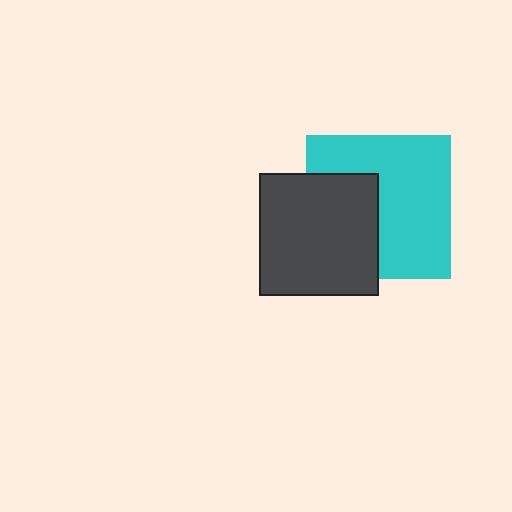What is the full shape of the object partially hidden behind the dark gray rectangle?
The partially hidden object is a cyan square.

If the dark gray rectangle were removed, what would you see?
You would see the complete cyan square.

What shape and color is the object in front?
The object in front is a dark gray rectangle.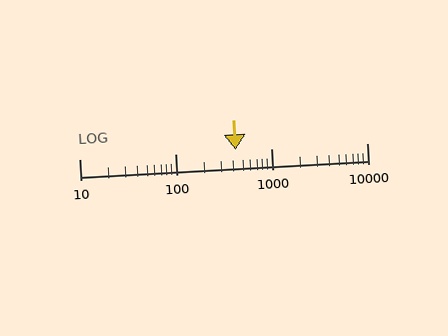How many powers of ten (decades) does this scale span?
The scale spans 3 decades, from 10 to 10000.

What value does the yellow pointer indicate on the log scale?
The pointer indicates approximately 430.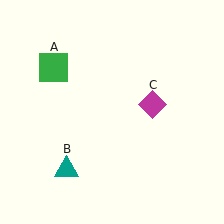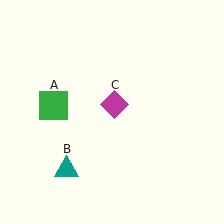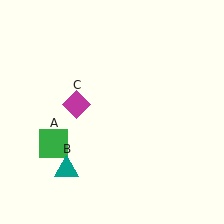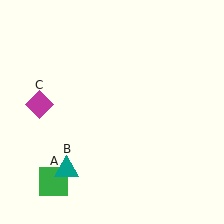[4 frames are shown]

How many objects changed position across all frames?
2 objects changed position: green square (object A), magenta diamond (object C).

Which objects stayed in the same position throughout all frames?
Teal triangle (object B) remained stationary.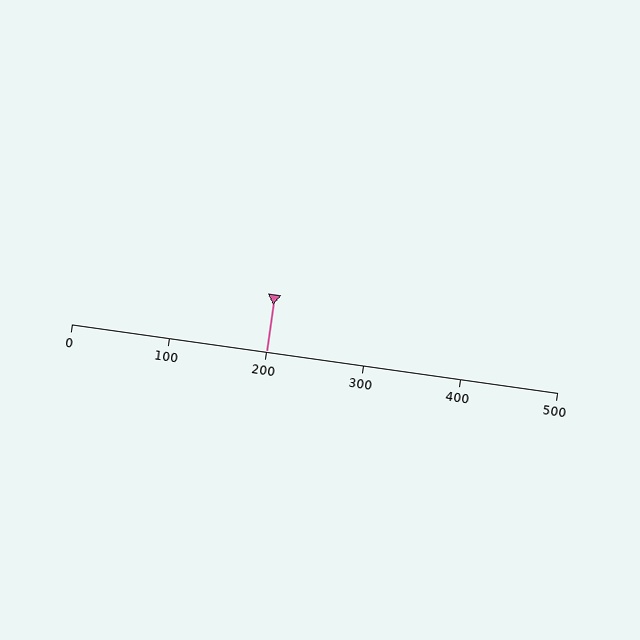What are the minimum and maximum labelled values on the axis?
The axis runs from 0 to 500.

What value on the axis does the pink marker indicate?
The marker indicates approximately 200.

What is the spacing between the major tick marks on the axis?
The major ticks are spaced 100 apart.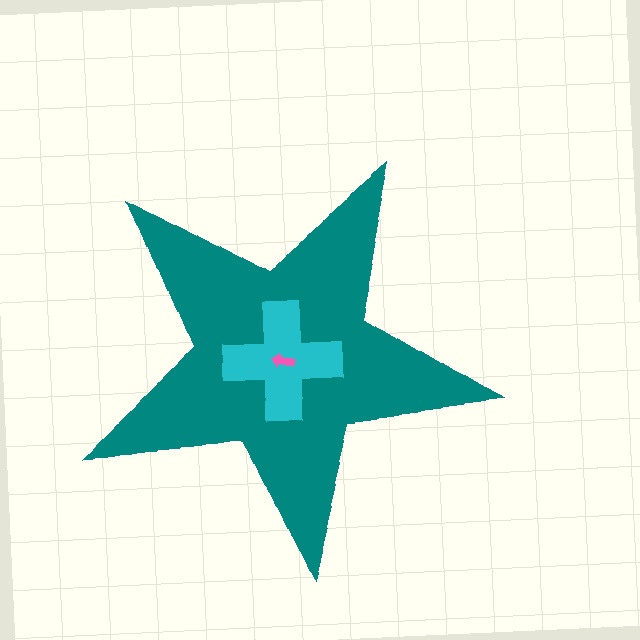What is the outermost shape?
The teal star.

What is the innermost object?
The pink arrow.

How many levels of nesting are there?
3.